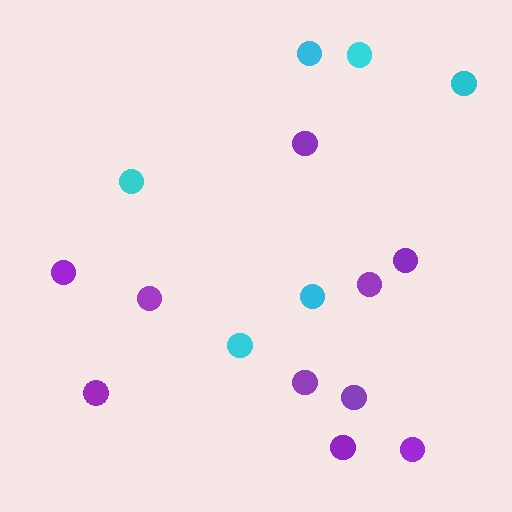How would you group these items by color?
There are 2 groups: one group of purple circles (10) and one group of cyan circles (6).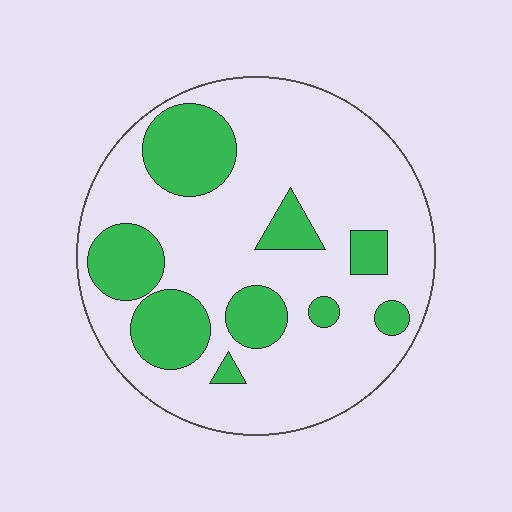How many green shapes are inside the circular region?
9.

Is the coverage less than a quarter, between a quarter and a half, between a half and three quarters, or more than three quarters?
Between a quarter and a half.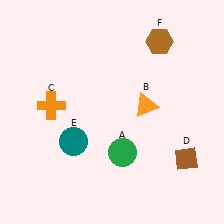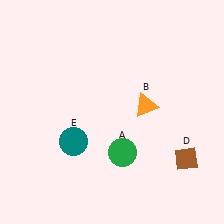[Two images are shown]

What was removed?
The brown hexagon (F), the orange cross (C) were removed in Image 2.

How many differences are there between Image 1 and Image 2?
There are 2 differences between the two images.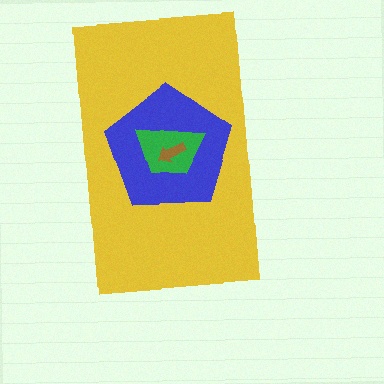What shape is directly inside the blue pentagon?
The green trapezoid.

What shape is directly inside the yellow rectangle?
The blue pentagon.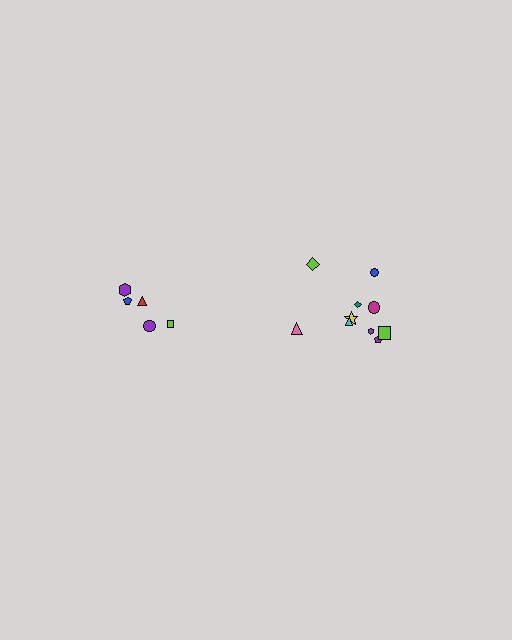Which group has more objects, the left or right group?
The right group.